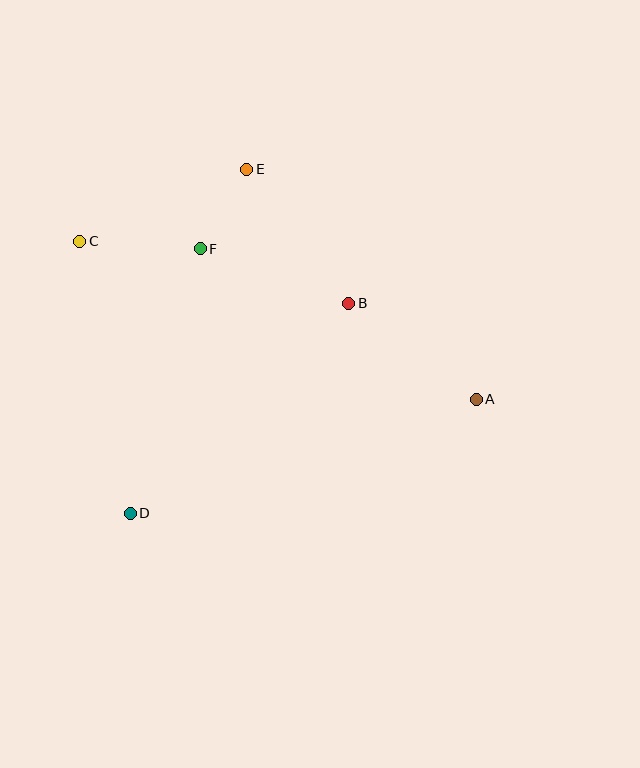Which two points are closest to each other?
Points E and F are closest to each other.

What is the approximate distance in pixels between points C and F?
The distance between C and F is approximately 121 pixels.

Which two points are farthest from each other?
Points A and C are farthest from each other.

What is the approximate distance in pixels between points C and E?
The distance between C and E is approximately 182 pixels.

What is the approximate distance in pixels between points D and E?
The distance between D and E is approximately 364 pixels.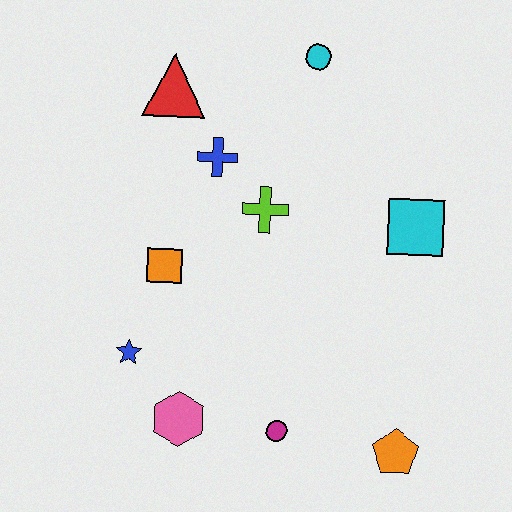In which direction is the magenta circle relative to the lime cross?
The magenta circle is below the lime cross.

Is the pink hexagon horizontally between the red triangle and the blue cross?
Yes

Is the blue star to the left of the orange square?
Yes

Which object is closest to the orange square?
The blue star is closest to the orange square.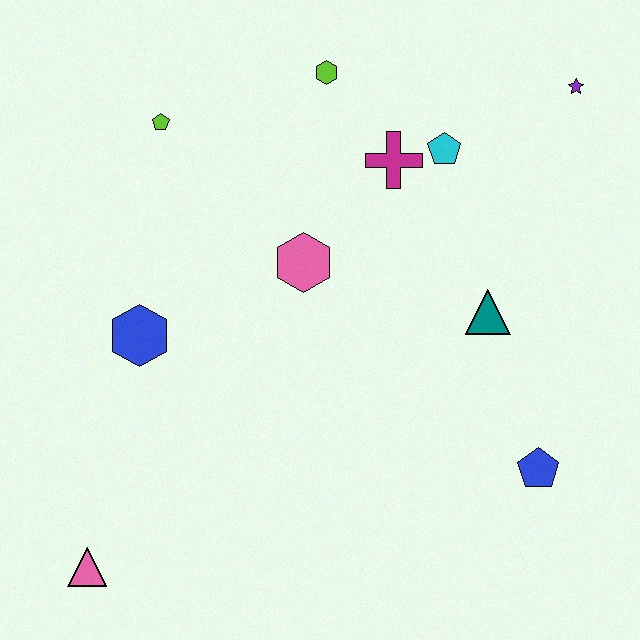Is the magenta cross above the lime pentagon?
No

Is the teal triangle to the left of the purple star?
Yes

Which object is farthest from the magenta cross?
The pink triangle is farthest from the magenta cross.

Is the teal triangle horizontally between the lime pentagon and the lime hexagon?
No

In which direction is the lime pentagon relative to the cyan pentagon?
The lime pentagon is to the left of the cyan pentagon.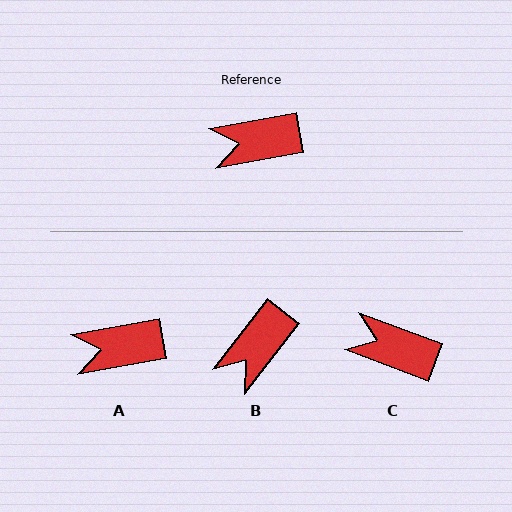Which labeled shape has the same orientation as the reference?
A.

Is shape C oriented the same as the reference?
No, it is off by about 31 degrees.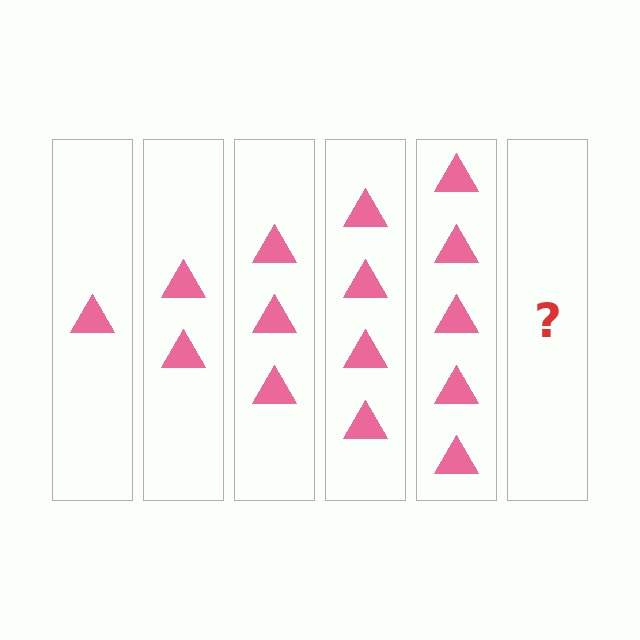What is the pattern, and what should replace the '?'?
The pattern is that each step adds one more triangle. The '?' should be 6 triangles.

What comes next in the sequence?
The next element should be 6 triangles.